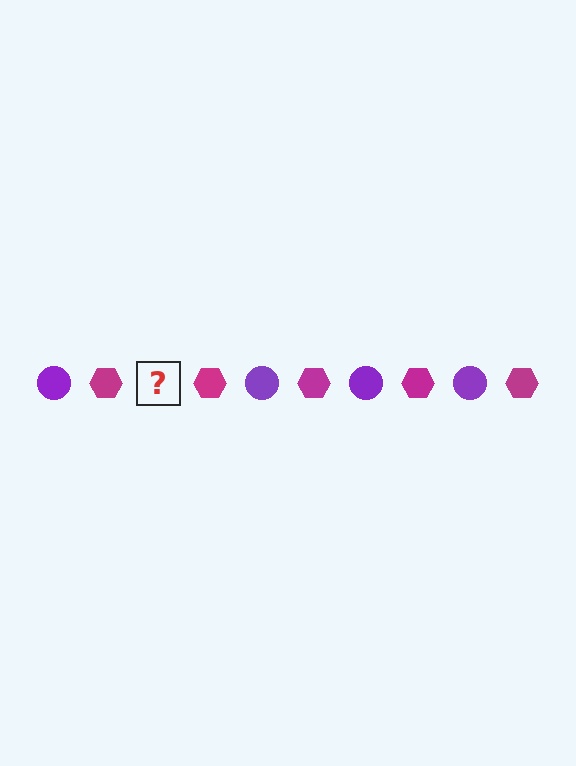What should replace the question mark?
The question mark should be replaced with a purple circle.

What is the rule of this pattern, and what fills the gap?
The rule is that the pattern alternates between purple circle and magenta hexagon. The gap should be filled with a purple circle.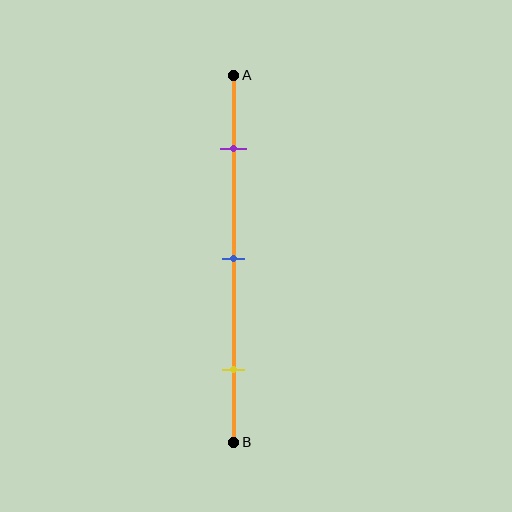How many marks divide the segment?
There are 3 marks dividing the segment.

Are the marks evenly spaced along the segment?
Yes, the marks are approximately evenly spaced.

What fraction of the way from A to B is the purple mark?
The purple mark is approximately 20% (0.2) of the way from A to B.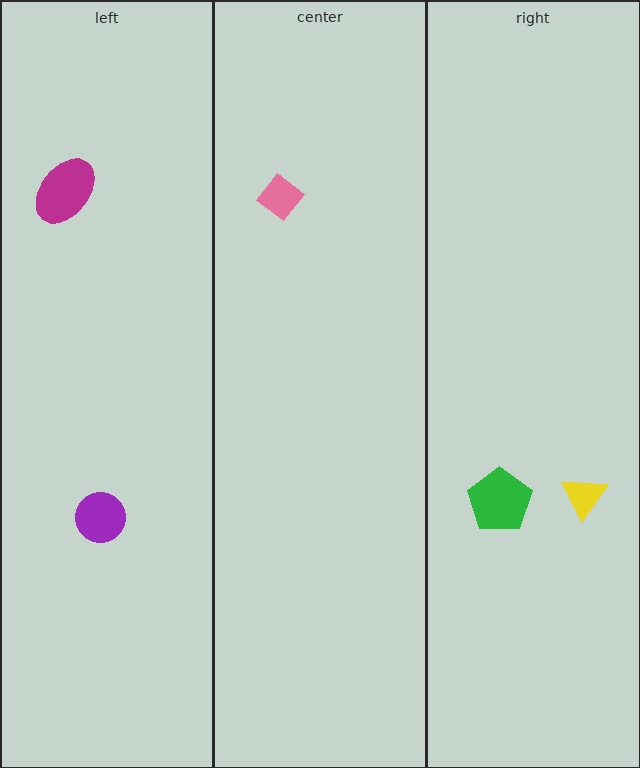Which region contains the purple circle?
The left region.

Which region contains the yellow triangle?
The right region.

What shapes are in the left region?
The magenta ellipse, the purple circle.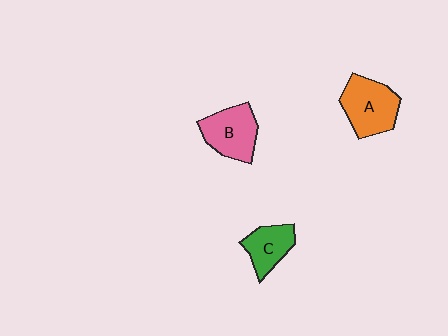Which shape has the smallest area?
Shape C (green).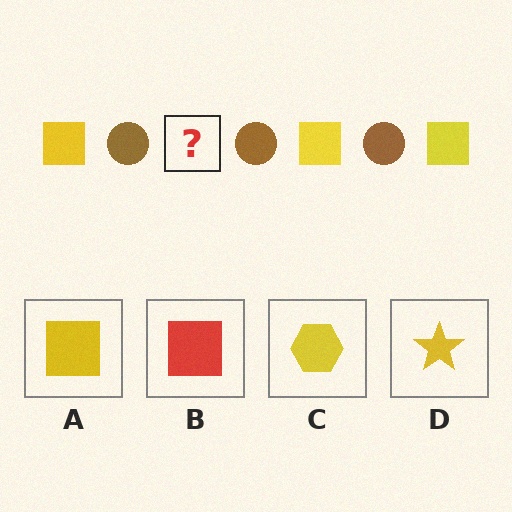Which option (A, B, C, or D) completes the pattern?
A.